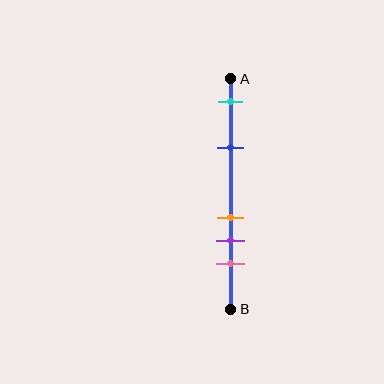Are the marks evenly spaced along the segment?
No, the marks are not evenly spaced.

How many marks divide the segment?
There are 5 marks dividing the segment.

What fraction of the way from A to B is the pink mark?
The pink mark is approximately 80% (0.8) of the way from A to B.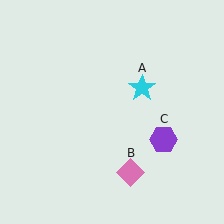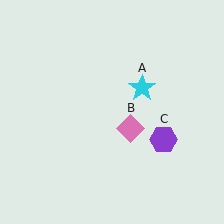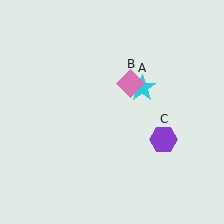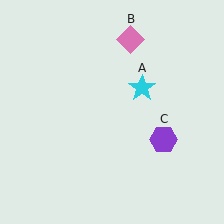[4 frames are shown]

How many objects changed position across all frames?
1 object changed position: pink diamond (object B).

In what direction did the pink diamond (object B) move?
The pink diamond (object B) moved up.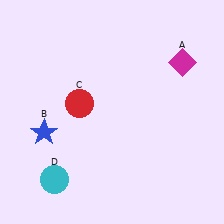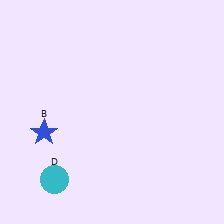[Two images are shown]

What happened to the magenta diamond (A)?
The magenta diamond (A) was removed in Image 2. It was in the top-right area of Image 1.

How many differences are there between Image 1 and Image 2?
There are 2 differences between the two images.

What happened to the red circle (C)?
The red circle (C) was removed in Image 2. It was in the top-left area of Image 1.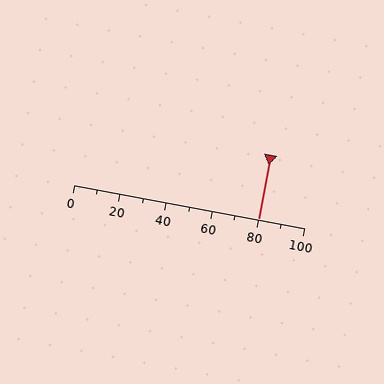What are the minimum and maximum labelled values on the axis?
The axis runs from 0 to 100.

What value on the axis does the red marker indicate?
The marker indicates approximately 80.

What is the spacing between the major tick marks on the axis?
The major ticks are spaced 20 apart.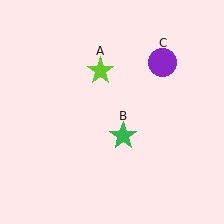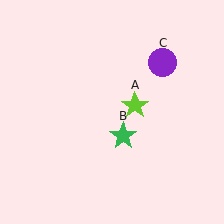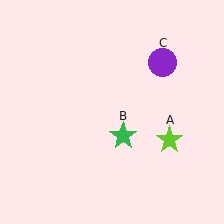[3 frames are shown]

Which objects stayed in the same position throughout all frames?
Green star (object B) and purple circle (object C) remained stationary.